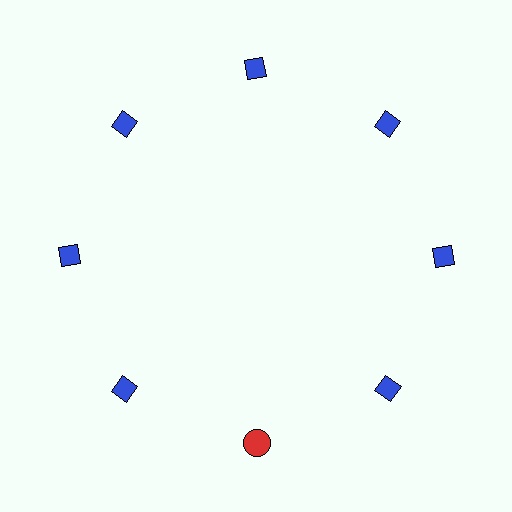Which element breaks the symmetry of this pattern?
The red circle at roughly the 6 o'clock position breaks the symmetry. All other shapes are blue diamonds.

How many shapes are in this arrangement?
There are 8 shapes arranged in a ring pattern.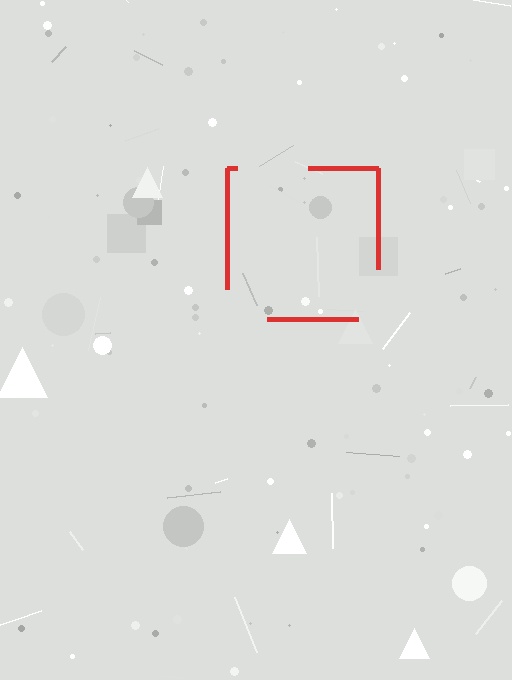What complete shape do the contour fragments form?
The contour fragments form a square.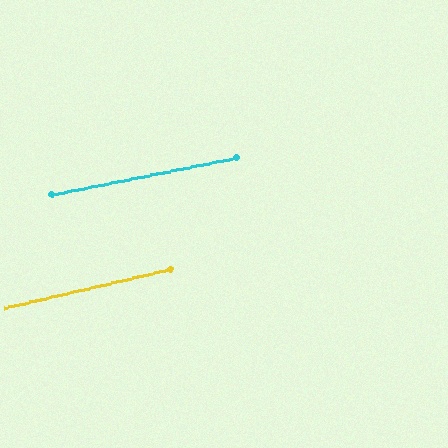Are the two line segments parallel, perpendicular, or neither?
Parallel — their directions differ by only 1.3°.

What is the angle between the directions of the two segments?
Approximately 1 degree.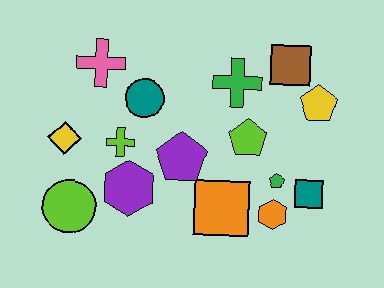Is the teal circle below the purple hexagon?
No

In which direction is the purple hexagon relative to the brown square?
The purple hexagon is to the left of the brown square.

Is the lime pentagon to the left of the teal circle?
No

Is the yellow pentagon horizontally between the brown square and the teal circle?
No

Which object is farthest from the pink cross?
The teal square is farthest from the pink cross.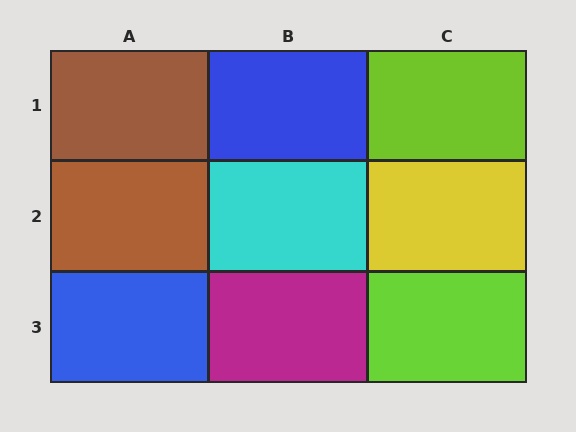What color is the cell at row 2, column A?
Brown.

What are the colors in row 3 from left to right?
Blue, magenta, lime.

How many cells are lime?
2 cells are lime.